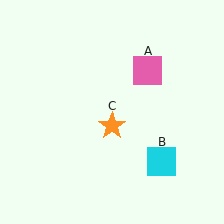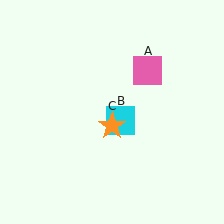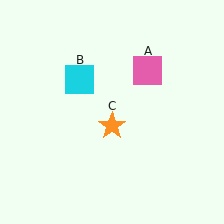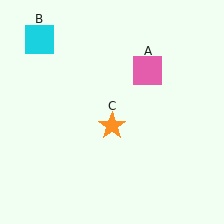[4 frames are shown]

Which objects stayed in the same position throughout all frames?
Pink square (object A) and orange star (object C) remained stationary.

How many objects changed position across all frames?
1 object changed position: cyan square (object B).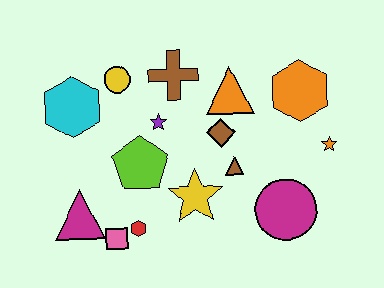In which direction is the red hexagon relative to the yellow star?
The red hexagon is to the left of the yellow star.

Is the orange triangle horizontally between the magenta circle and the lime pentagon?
Yes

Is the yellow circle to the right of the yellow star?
No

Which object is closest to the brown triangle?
The brown diamond is closest to the brown triangle.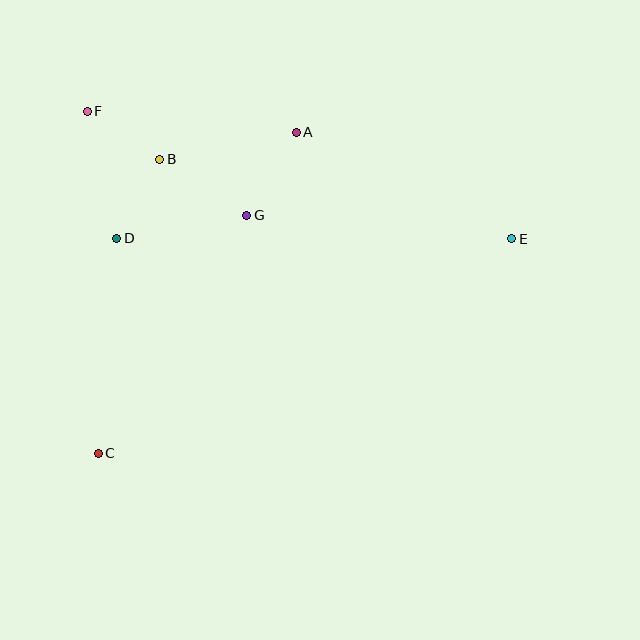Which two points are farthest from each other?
Points C and E are farthest from each other.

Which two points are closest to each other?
Points B and F are closest to each other.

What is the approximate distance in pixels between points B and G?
The distance between B and G is approximately 103 pixels.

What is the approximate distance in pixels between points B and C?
The distance between B and C is approximately 301 pixels.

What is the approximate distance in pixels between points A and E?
The distance between A and E is approximately 240 pixels.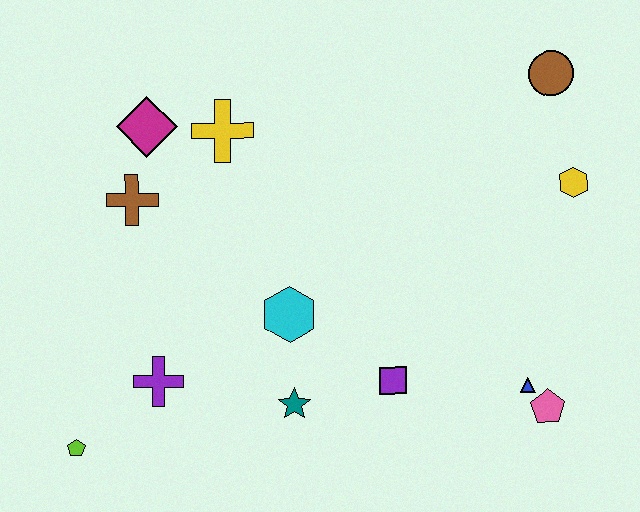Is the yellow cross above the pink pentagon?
Yes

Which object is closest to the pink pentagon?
The blue triangle is closest to the pink pentagon.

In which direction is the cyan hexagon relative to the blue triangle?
The cyan hexagon is to the left of the blue triangle.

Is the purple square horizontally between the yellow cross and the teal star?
No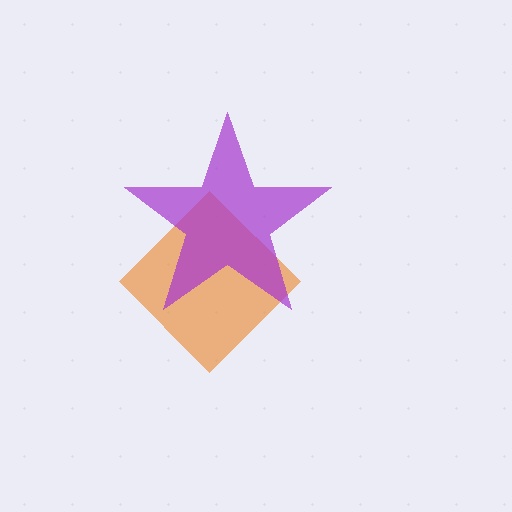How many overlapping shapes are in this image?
There are 2 overlapping shapes in the image.